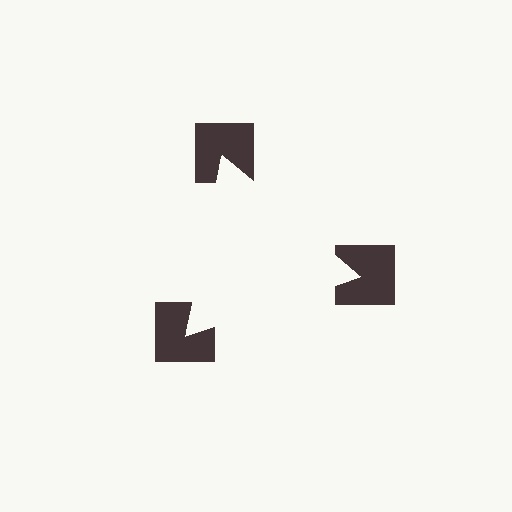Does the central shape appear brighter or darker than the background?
It typically appears slightly brighter than the background, even though no actual brightness change is drawn.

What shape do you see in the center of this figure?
An illusory triangle — its edges are inferred from the aligned wedge cuts in the notched squares, not physically drawn.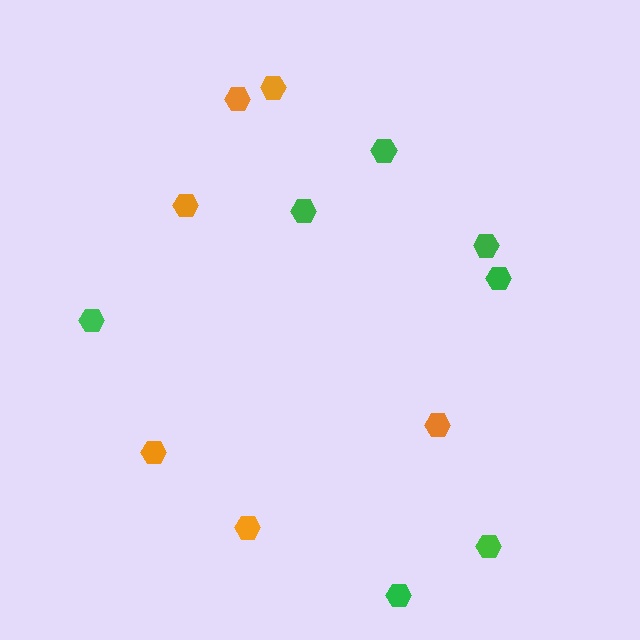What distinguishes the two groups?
There are 2 groups: one group of orange hexagons (6) and one group of green hexagons (7).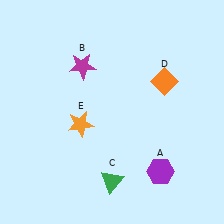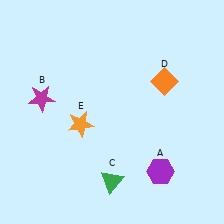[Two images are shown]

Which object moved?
The magenta star (B) moved left.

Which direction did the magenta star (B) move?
The magenta star (B) moved left.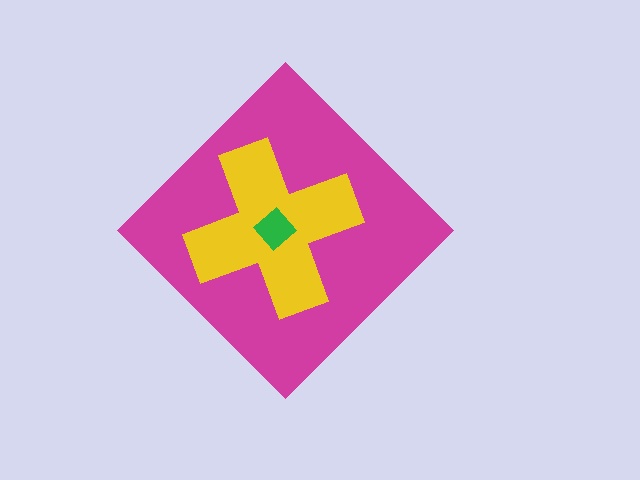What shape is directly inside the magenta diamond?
The yellow cross.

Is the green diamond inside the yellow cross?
Yes.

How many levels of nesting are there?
3.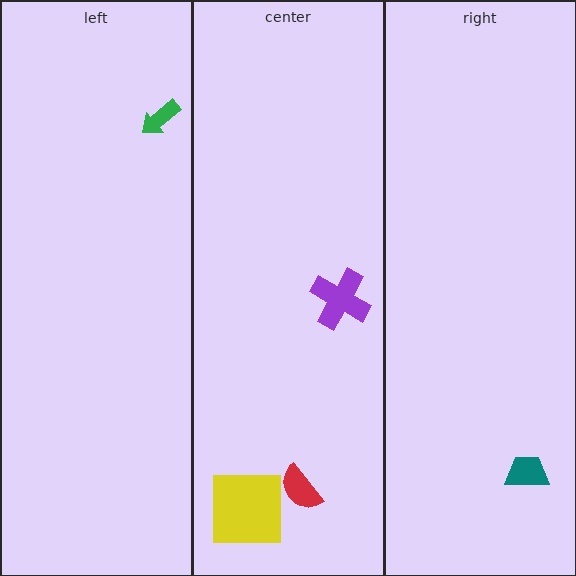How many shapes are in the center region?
3.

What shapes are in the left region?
The green arrow.